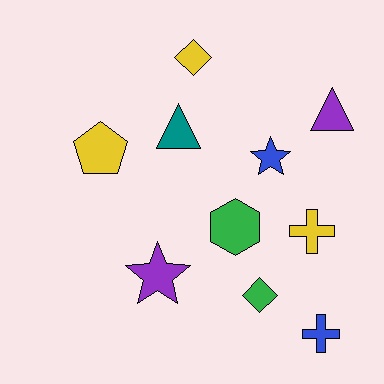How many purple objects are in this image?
There are 2 purple objects.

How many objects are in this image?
There are 10 objects.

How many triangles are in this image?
There are 2 triangles.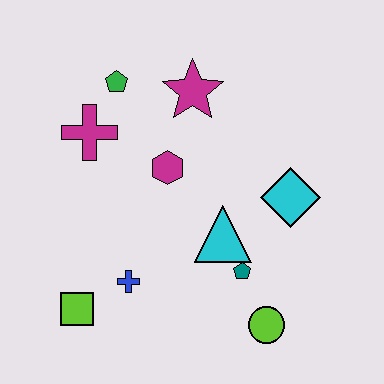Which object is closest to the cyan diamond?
The cyan triangle is closest to the cyan diamond.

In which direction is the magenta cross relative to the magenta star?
The magenta cross is to the left of the magenta star.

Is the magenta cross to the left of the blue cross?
Yes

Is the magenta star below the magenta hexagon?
No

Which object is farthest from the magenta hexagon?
The lime circle is farthest from the magenta hexagon.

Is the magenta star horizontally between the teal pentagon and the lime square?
Yes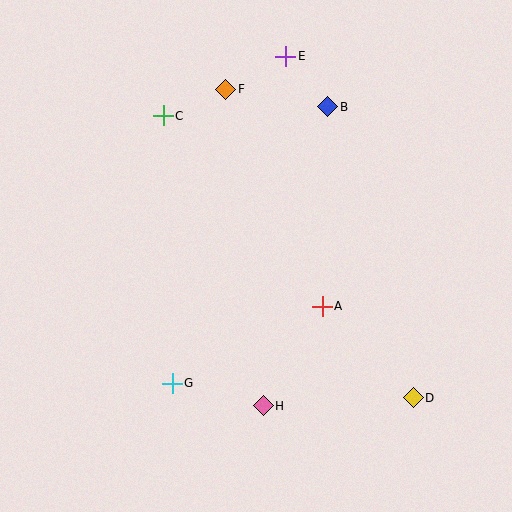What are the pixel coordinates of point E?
Point E is at (286, 56).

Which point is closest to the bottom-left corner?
Point G is closest to the bottom-left corner.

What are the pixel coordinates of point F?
Point F is at (226, 89).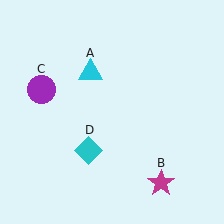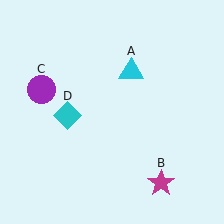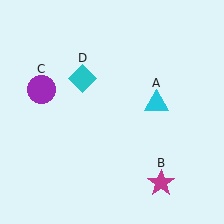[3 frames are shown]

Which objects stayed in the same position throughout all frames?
Magenta star (object B) and purple circle (object C) remained stationary.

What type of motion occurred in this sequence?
The cyan triangle (object A), cyan diamond (object D) rotated clockwise around the center of the scene.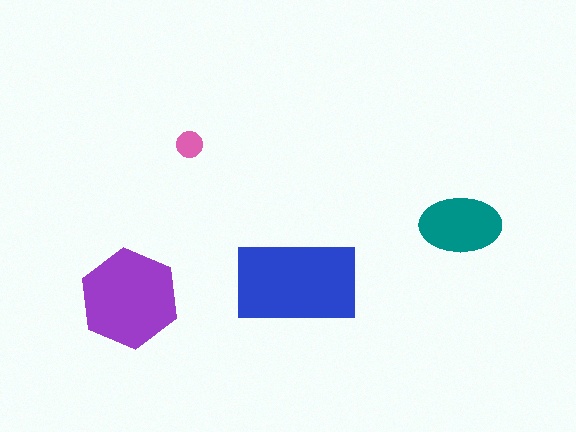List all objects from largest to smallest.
The blue rectangle, the purple hexagon, the teal ellipse, the pink circle.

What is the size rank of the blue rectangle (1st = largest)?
1st.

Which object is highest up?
The pink circle is topmost.